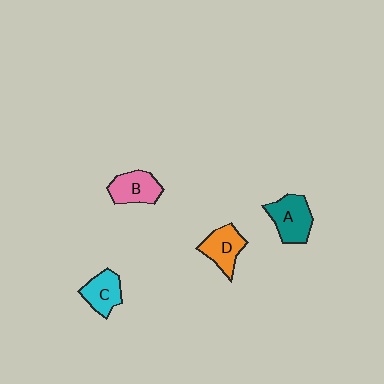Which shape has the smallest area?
Shape C (cyan).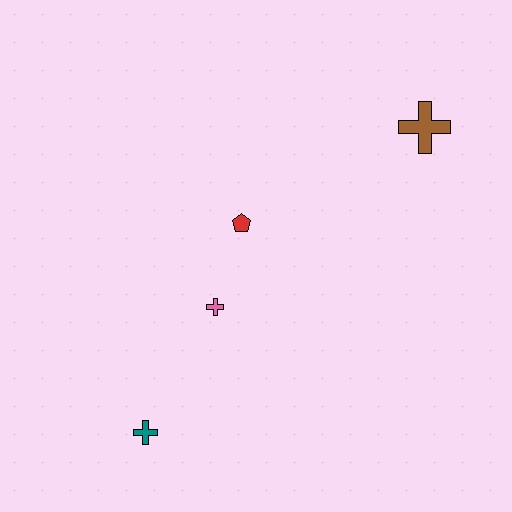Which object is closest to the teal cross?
The pink cross is closest to the teal cross.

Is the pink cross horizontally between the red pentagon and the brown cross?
No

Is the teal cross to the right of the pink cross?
No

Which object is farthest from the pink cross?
The brown cross is farthest from the pink cross.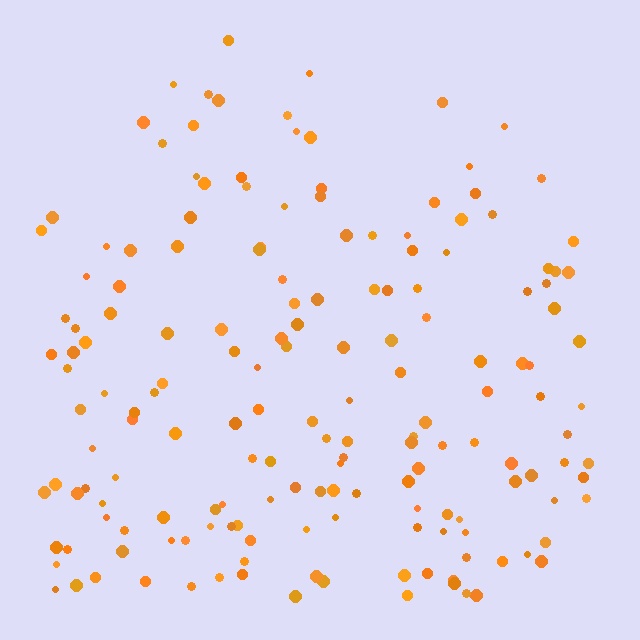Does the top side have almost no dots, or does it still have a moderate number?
Still a moderate number, just noticeably fewer than the bottom.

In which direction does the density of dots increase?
From top to bottom, with the bottom side densest.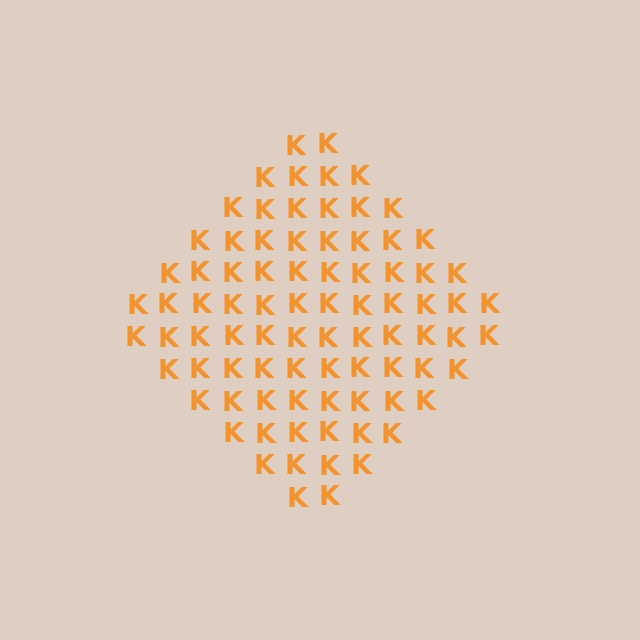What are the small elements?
The small elements are letter K's.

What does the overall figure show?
The overall figure shows a diamond.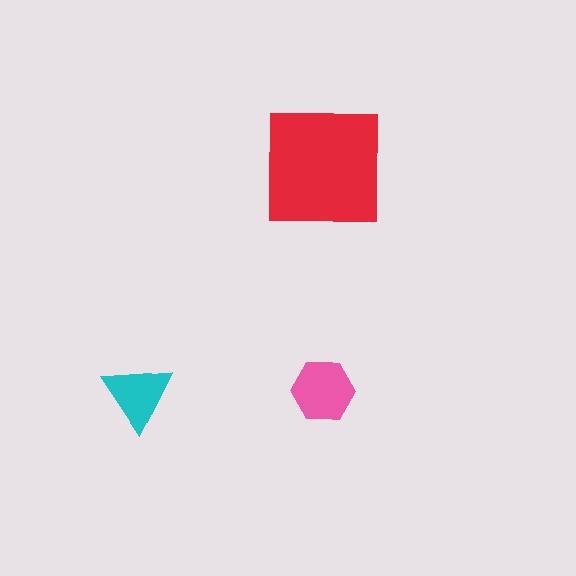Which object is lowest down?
The cyan triangle is bottommost.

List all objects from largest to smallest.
The red square, the pink hexagon, the cyan triangle.